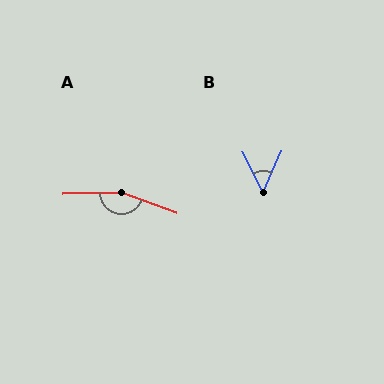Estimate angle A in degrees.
Approximately 158 degrees.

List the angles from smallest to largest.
B (51°), A (158°).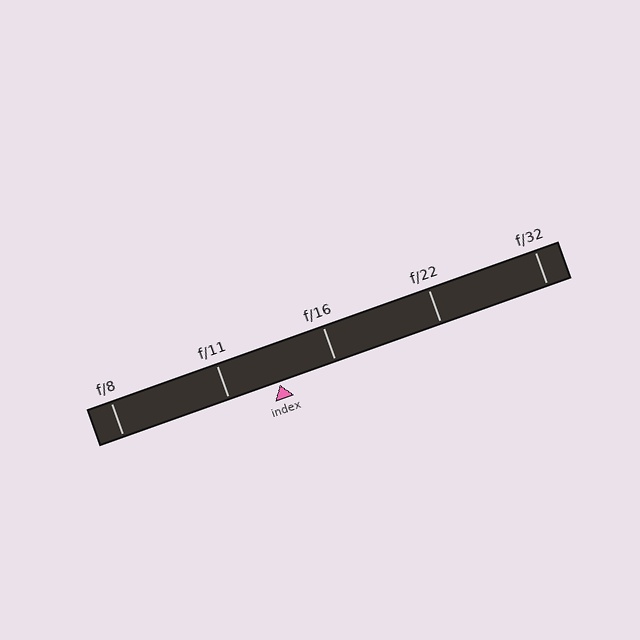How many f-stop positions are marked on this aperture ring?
There are 5 f-stop positions marked.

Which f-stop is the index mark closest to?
The index mark is closest to f/11.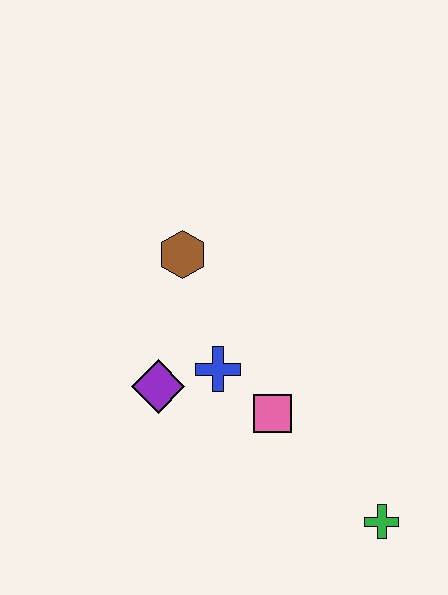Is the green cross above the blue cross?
No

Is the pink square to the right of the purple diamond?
Yes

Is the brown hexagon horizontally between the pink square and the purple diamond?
Yes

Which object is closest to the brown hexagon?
The blue cross is closest to the brown hexagon.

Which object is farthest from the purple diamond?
The green cross is farthest from the purple diamond.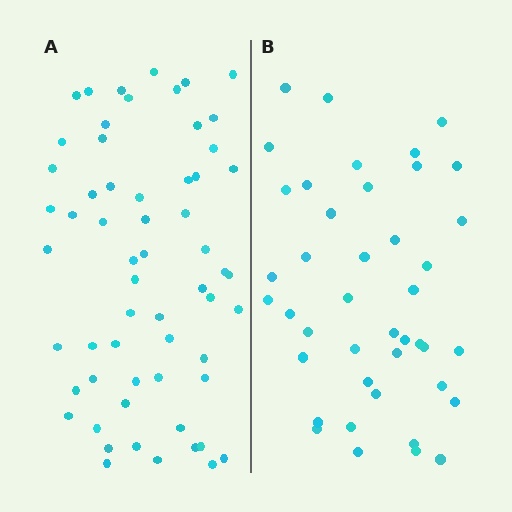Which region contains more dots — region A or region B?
Region A (the left region) has more dots.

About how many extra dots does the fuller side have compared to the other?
Region A has approximately 20 more dots than region B.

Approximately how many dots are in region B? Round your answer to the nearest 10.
About 40 dots. (The exact count is 42, which rounds to 40.)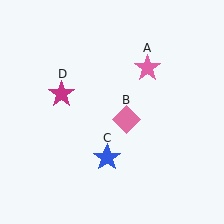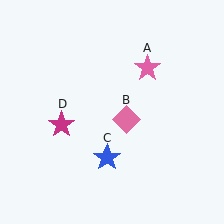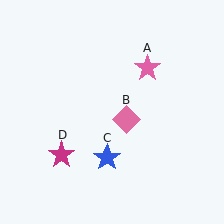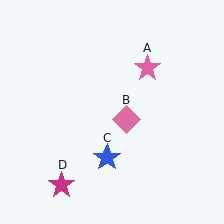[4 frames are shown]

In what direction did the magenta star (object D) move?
The magenta star (object D) moved down.